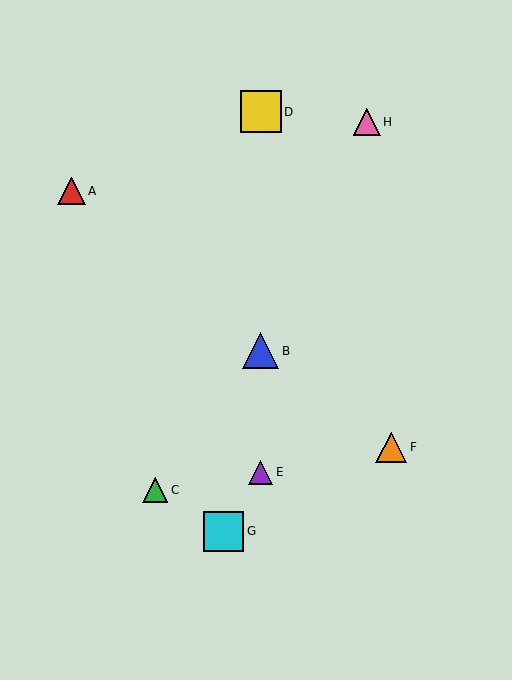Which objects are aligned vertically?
Objects B, D, E are aligned vertically.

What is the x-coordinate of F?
Object F is at x≈391.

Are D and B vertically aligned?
Yes, both are at x≈261.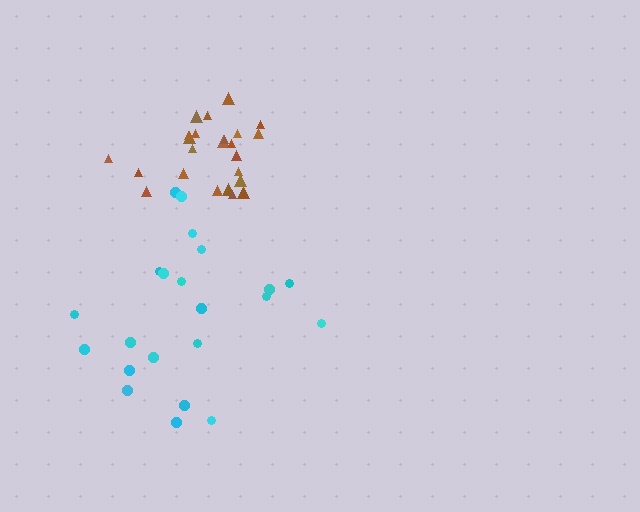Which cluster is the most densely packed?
Brown.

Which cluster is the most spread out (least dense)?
Cyan.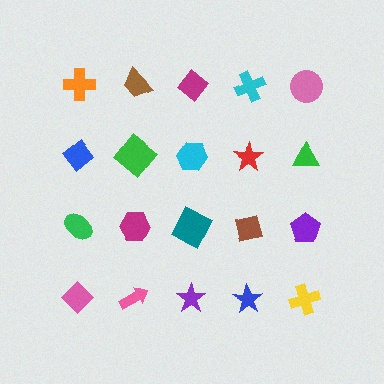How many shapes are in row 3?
5 shapes.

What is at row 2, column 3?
A cyan hexagon.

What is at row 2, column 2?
A green diamond.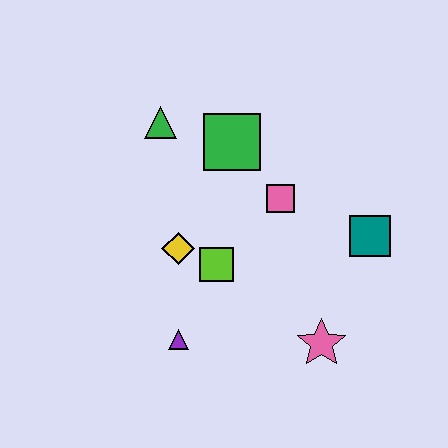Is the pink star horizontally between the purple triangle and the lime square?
No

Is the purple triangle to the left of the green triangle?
No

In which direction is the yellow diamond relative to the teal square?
The yellow diamond is to the left of the teal square.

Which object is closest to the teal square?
The pink square is closest to the teal square.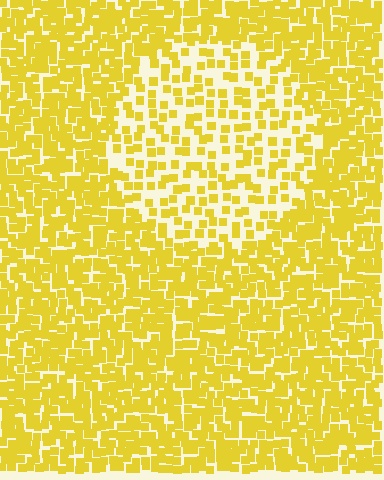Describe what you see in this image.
The image contains small yellow elements arranged at two different densities. A circle-shaped region is visible where the elements are less densely packed than the surrounding area.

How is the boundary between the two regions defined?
The boundary is defined by a change in element density (approximately 2.1x ratio). All elements are the same color, size, and shape.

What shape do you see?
I see a circle.